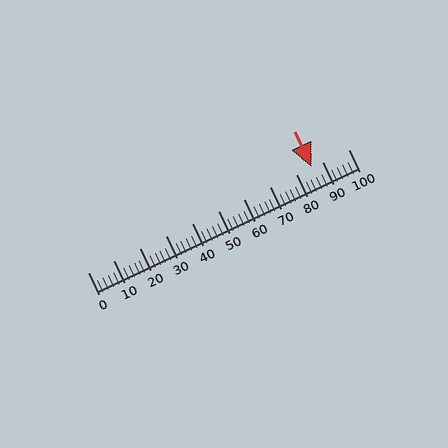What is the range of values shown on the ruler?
The ruler shows values from 0 to 100.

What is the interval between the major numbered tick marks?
The major tick marks are spaced 10 units apart.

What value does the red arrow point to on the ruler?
The red arrow points to approximately 86.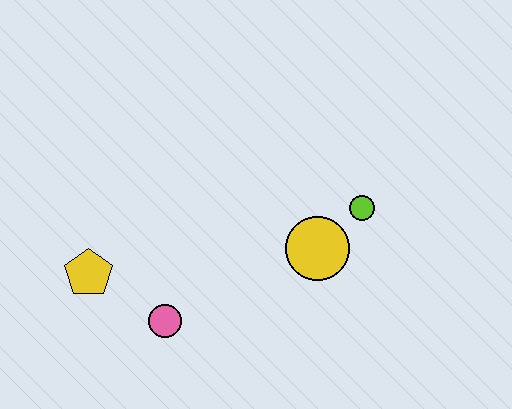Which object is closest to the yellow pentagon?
The pink circle is closest to the yellow pentagon.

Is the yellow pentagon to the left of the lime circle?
Yes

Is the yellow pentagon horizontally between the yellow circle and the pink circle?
No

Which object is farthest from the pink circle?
The lime circle is farthest from the pink circle.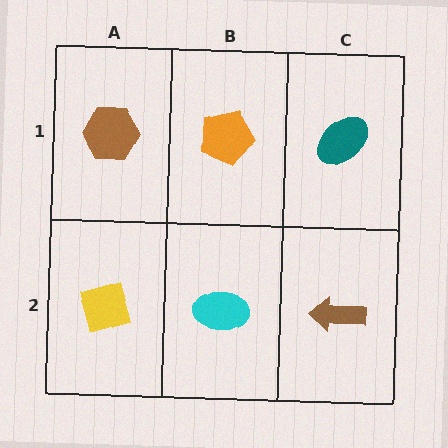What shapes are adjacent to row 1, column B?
A cyan ellipse (row 2, column B), a brown hexagon (row 1, column A), a teal ellipse (row 1, column C).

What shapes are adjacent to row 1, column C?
A brown arrow (row 2, column C), an orange pentagon (row 1, column B).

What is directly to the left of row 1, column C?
An orange pentagon.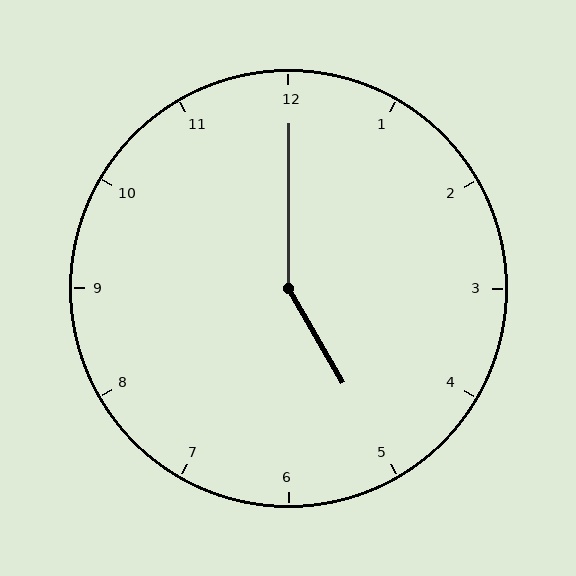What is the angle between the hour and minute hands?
Approximately 150 degrees.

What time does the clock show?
5:00.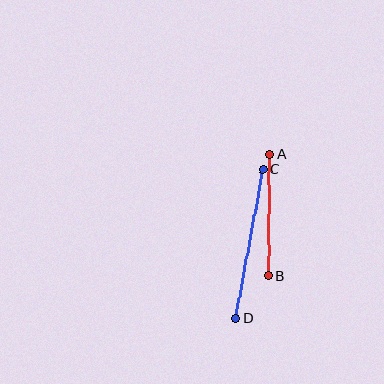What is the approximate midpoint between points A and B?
The midpoint is at approximately (269, 215) pixels.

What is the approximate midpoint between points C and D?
The midpoint is at approximately (249, 244) pixels.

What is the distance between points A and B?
The distance is approximately 121 pixels.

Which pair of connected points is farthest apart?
Points C and D are farthest apart.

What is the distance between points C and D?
The distance is approximately 152 pixels.